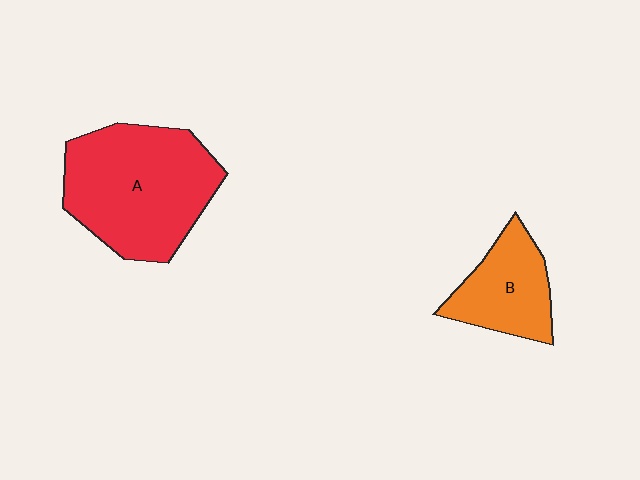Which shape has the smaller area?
Shape B (orange).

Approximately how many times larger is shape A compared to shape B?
Approximately 2.0 times.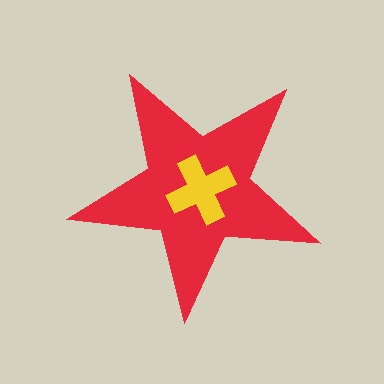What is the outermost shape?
The red star.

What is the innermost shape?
The yellow cross.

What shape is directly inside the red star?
The yellow cross.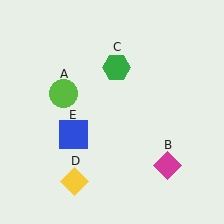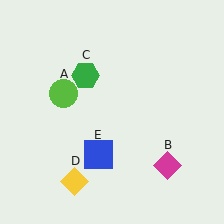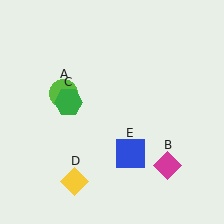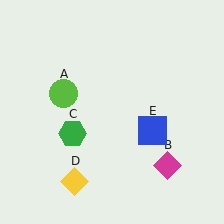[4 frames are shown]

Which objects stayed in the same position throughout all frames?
Lime circle (object A) and magenta diamond (object B) and yellow diamond (object D) remained stationary.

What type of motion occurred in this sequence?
The green hexagon (object C), blue square (object E) rotated counterclockwise around the center of the scene.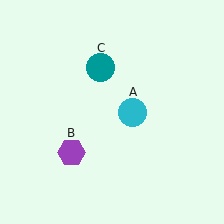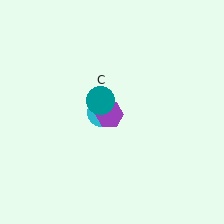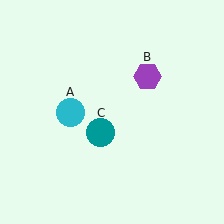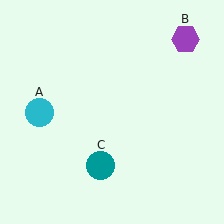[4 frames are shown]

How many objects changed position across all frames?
3 objects changed position: cyan circle (object A), purple hexagon (object B), teal circle (object C).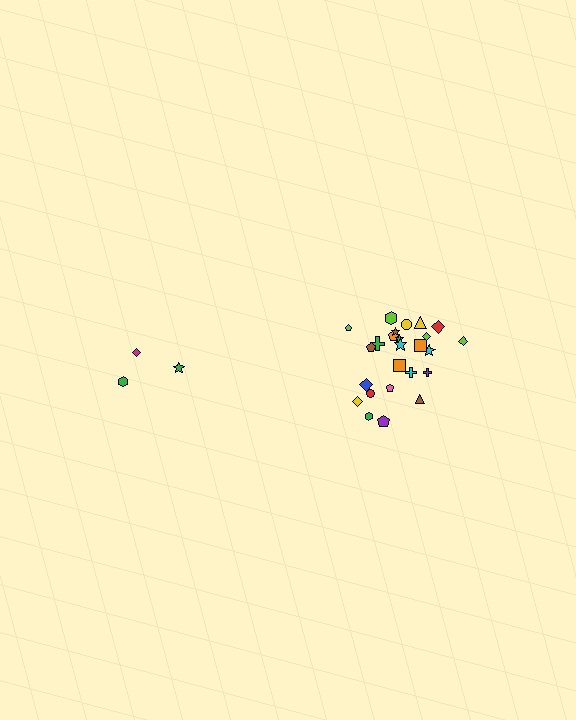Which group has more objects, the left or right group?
The right group.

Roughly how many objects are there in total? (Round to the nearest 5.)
Roughly 30 objects in total.